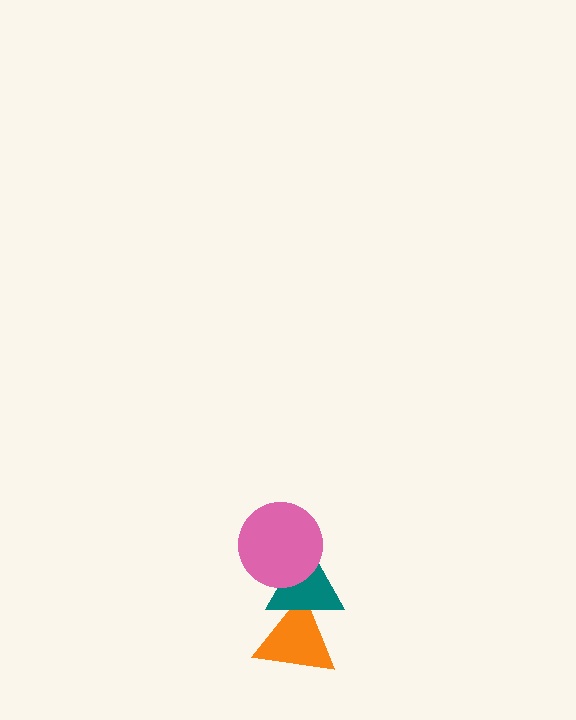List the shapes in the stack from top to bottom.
From top to bottom: the pink circle, the teal triangle, the orange triangle.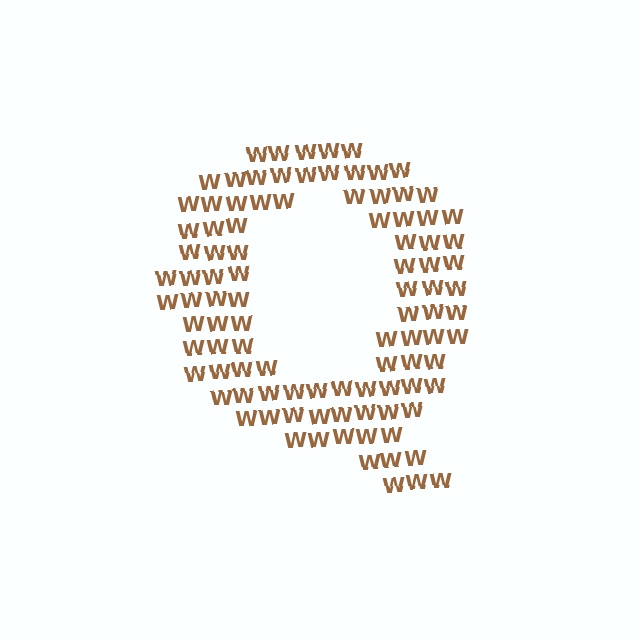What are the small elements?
The small elements are letter W's.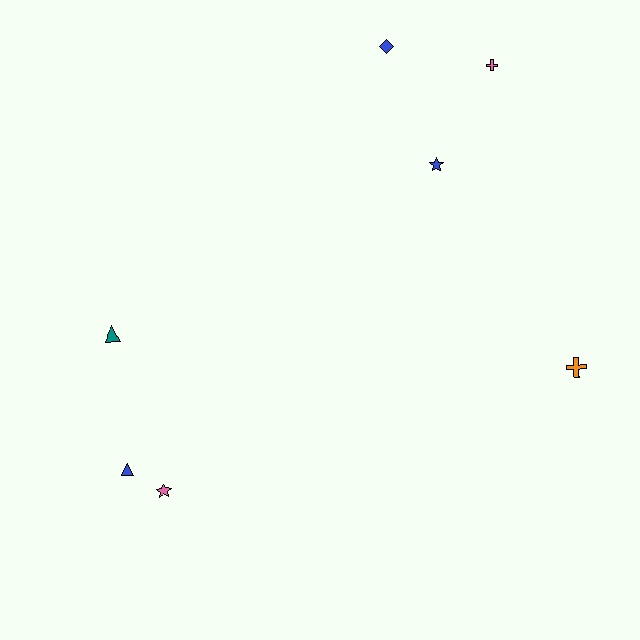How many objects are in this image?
There are 7 objects.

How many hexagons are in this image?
There are no hexagons.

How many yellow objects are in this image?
There are no yellow objects.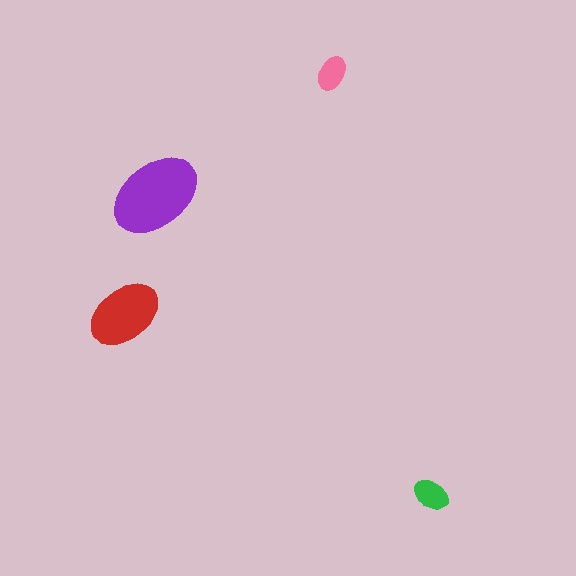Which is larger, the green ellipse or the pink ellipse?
The green one.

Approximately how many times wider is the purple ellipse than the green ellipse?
About 2.5 times wider.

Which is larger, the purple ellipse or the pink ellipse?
The purple one.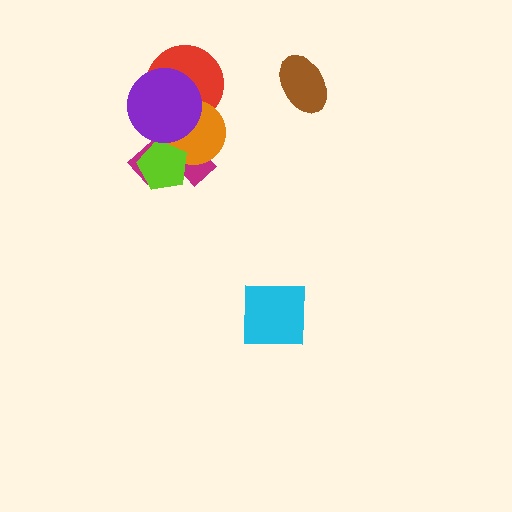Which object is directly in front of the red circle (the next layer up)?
The orange circle is directly in front of the red circle.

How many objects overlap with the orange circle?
4 objects overlap with the orange circle.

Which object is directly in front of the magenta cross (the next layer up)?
The red circle is directly in front of the magenta cross.